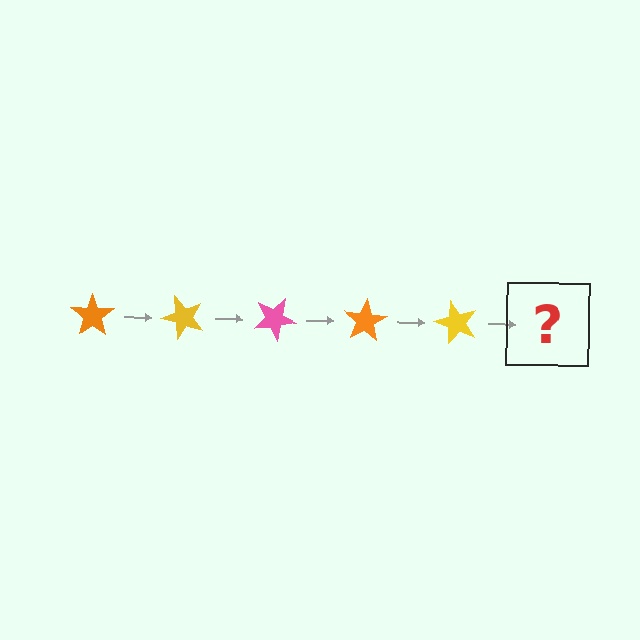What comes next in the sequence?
The next element should be a pink star, rotated 250 degrees from the start.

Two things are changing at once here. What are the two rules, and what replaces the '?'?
The two rules are that it rotates 50 degrees each step and the color cycles through orange, yellow, and pink. The '?' should be a pink star, rotated 250 degrees from the start.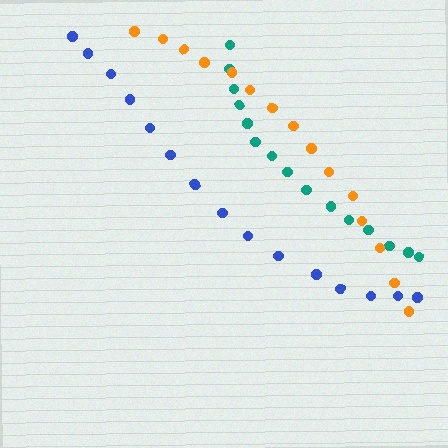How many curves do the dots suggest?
There are 3 distinct paths.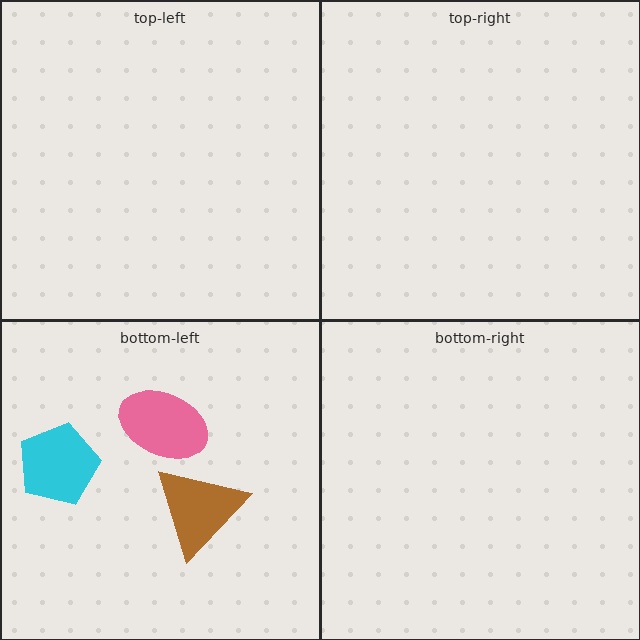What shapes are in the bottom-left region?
The brown triangle, the pink ellipse, the cyan pentagon.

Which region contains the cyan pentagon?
The bottom-left region.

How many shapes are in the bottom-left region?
3.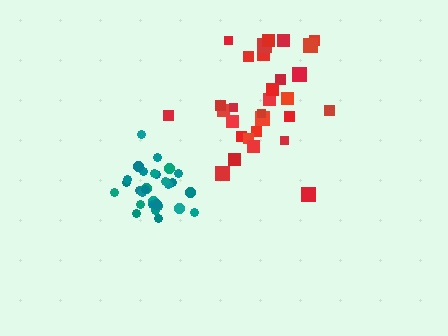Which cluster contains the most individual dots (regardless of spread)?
Red (32).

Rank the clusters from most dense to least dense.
teal, red.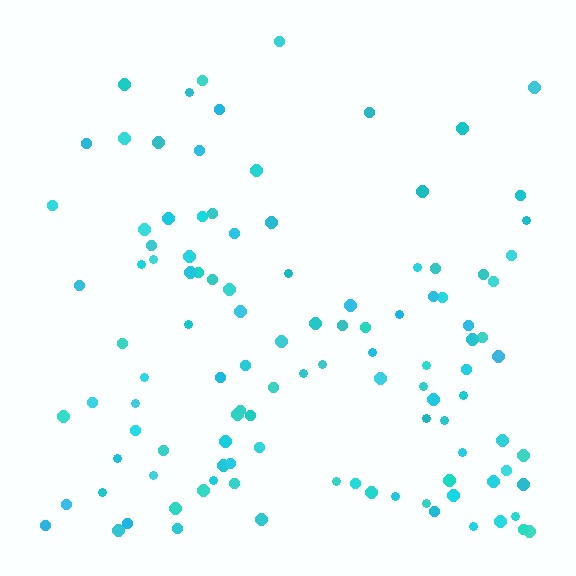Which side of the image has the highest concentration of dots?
The bottom.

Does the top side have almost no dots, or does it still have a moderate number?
Still a moderate number, just noticeably fewer than the bottom.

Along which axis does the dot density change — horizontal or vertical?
Vertical.